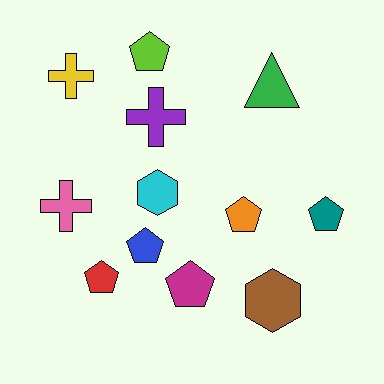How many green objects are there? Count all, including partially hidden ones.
There is 1 green object.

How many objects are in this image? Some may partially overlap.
There are 12 objects.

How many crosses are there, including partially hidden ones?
There are 3 crosses.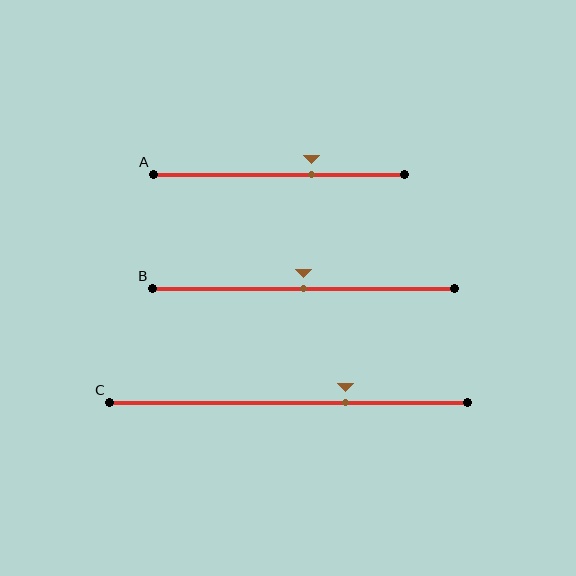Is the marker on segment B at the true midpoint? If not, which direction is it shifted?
Yes, the marker on segment B is at the true midpoint.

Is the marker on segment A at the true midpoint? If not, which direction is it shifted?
No, the marker on segment A is shifted to the right by about 13% of the segment length.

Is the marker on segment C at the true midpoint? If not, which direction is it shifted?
No, the marker on segment C is shifted to the right by about 16% of the segment length.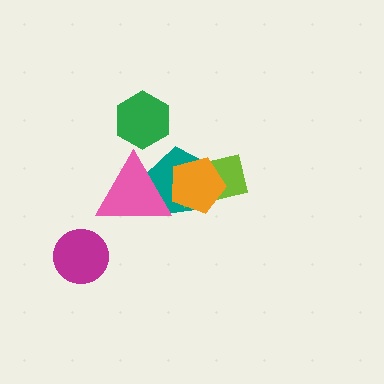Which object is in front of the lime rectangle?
The orange pentagon is in front of the lime rectangle.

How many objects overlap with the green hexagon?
0 objects overlap with the green hexagon.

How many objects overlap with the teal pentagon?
3 objects overlap with the teal pentagon.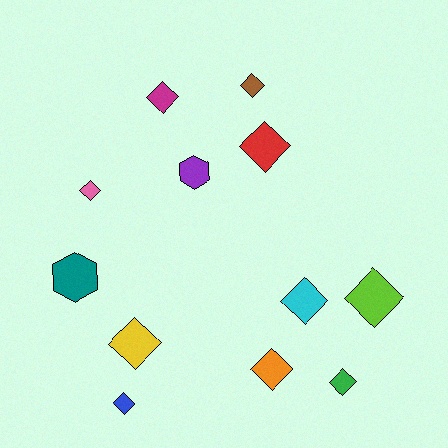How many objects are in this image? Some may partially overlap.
There are 12 objects.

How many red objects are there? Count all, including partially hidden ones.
There is 1 red object.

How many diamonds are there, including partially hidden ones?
There are 10 diamonds.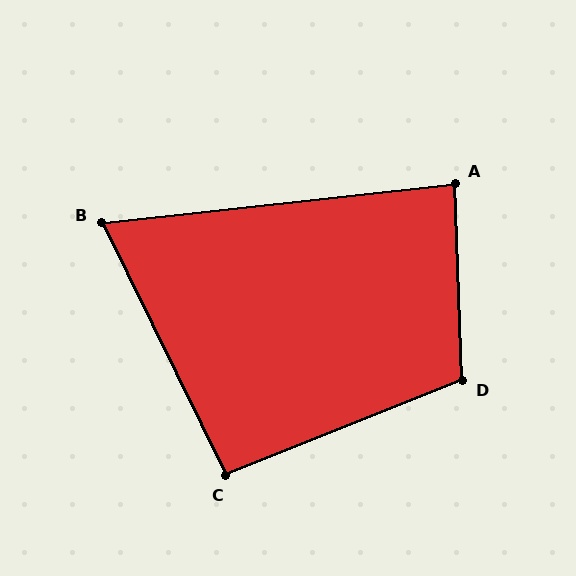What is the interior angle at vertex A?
Approximately 86 degrees (approximately right).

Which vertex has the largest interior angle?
D, at approximately 110 degrees.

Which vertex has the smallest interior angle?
B, at approximately 70 degrees.